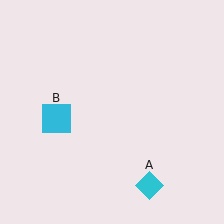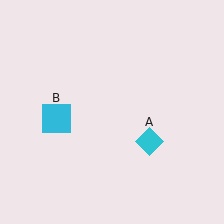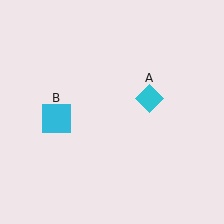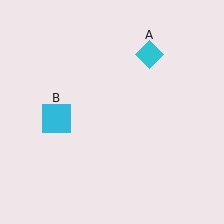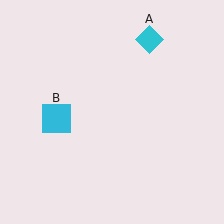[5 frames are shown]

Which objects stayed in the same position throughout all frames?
Cyan square (object B) remained stationary.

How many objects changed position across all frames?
1 object changed position: cyan diamond (object A).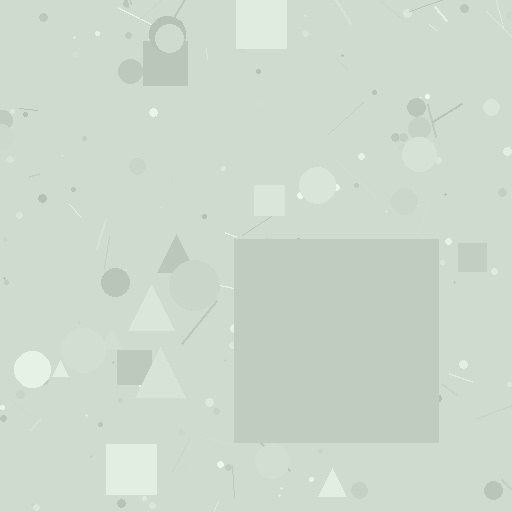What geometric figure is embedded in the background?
A square is embedded in the background.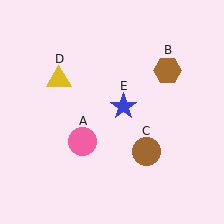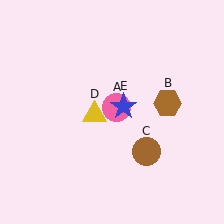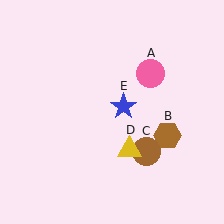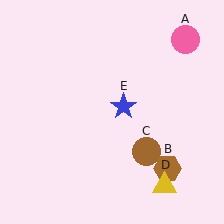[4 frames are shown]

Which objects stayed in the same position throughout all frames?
Brown circle (object C) and blue star (object E) remained stationary.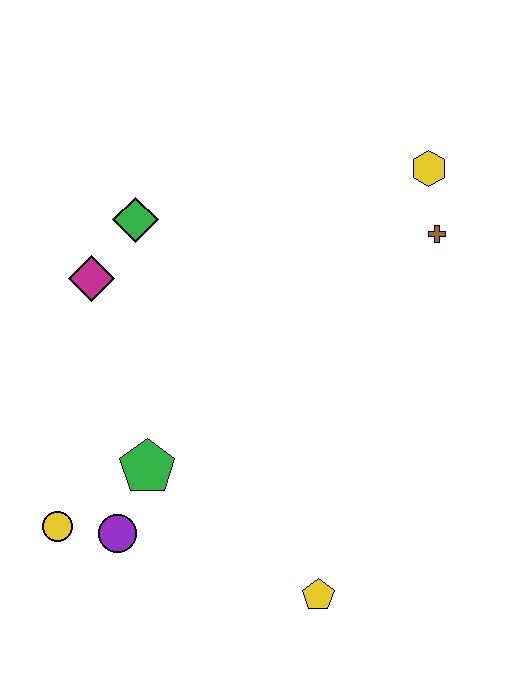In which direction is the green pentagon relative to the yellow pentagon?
The green pentagon is to the left of the yellow pentagon.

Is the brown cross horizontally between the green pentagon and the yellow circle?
No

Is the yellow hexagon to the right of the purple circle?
Yes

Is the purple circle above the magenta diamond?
No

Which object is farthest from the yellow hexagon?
The yellow circle is farthest from the yellow hexagon.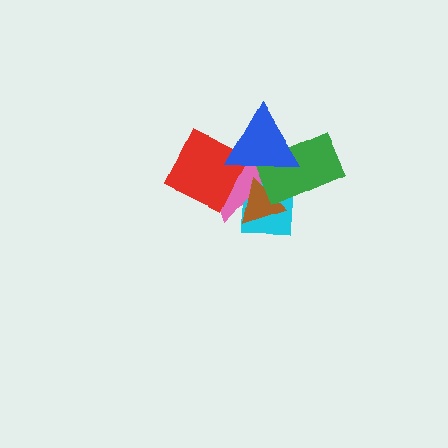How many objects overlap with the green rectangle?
4 objects overlap with the green rectangle.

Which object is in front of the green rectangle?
The blue triangle is in front of the green rectangle.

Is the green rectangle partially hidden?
Yes, it is partially covered by another shape.